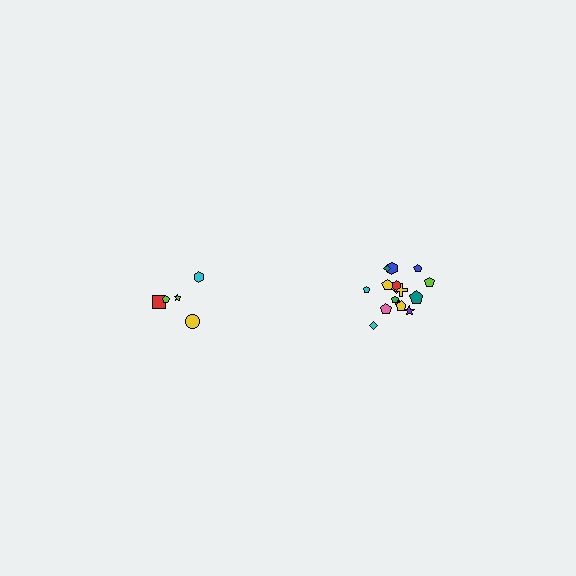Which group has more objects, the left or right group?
The right group.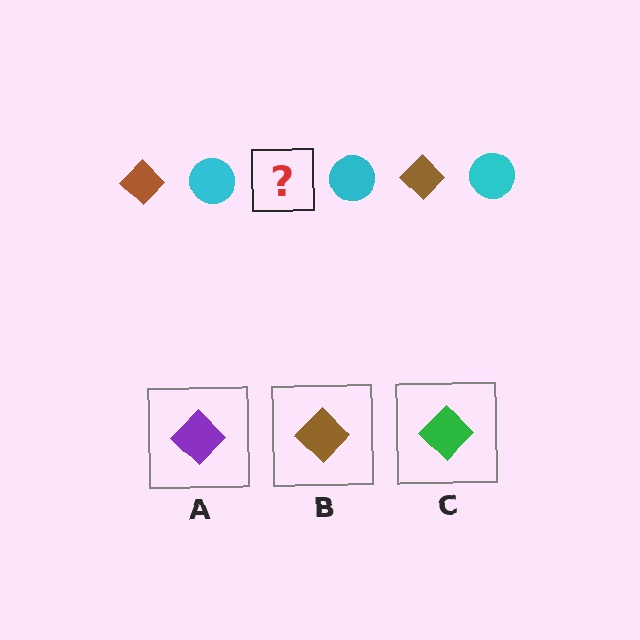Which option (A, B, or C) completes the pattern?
B.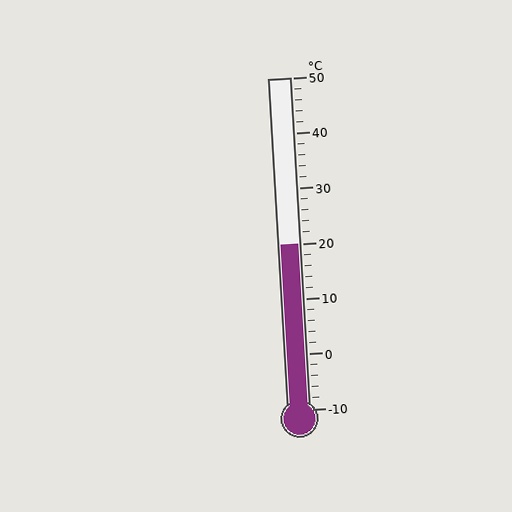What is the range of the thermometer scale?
The thermometer scale ranges from -10°C to 50°C.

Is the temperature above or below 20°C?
The temperature is at 20°C.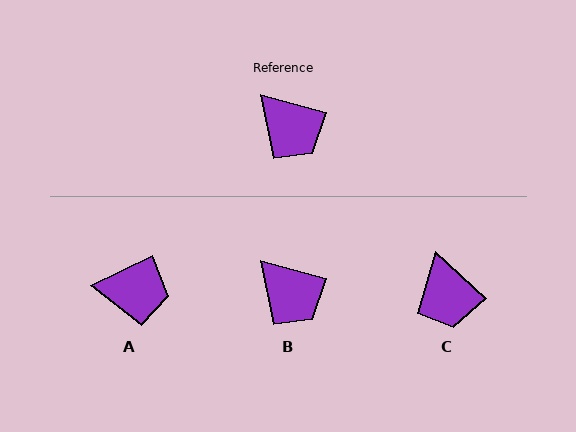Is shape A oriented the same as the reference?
No, it is off by about 40 degrees.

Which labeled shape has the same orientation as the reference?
B.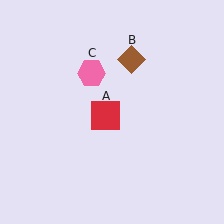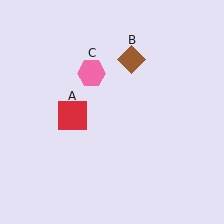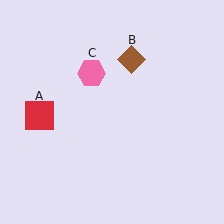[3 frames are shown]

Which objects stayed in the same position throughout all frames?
Brown diamond (object B) and pink hexagon (object C) remained stationary.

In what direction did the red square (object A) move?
The red square (object A) moved left.